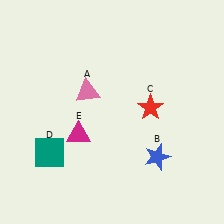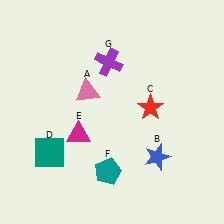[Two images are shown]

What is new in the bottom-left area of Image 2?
A teal pentagon (F) was added in the bottom-left area of Image 2.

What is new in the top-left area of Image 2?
A purple cross (G) was added in the top-left area of Image 2.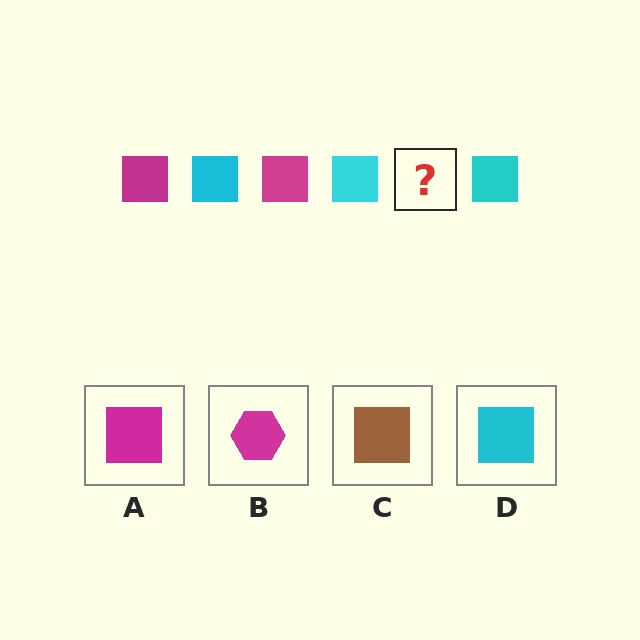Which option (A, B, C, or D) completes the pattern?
A.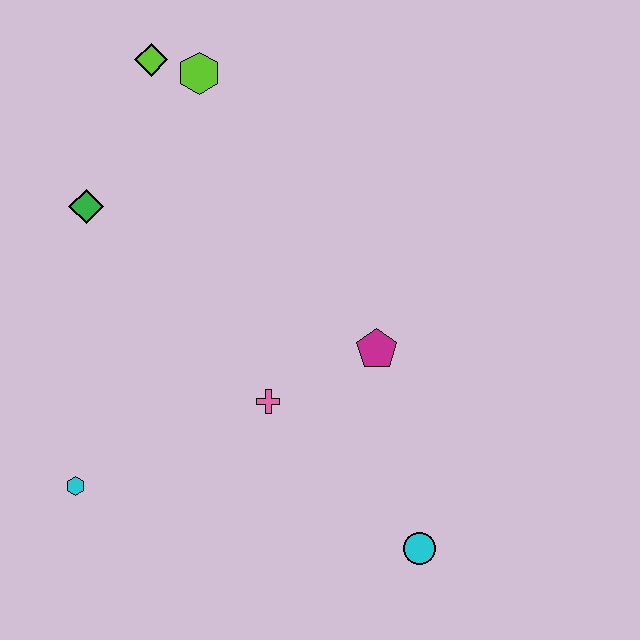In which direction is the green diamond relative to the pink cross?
The green diamond is above the pink cross.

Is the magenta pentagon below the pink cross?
No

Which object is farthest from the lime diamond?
The cyan circle is farthest from the lime diamond.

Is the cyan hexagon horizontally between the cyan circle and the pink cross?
No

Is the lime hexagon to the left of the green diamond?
No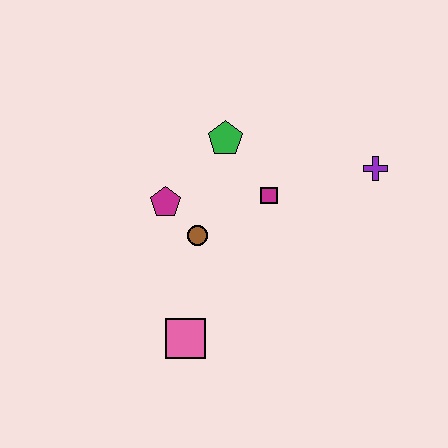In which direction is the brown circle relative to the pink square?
The brown circle is above the pink square.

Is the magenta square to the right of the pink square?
Yes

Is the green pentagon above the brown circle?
Yes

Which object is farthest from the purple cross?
The pink square is farthest from the purple cross.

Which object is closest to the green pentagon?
The magenta square is closest to the green pentagon.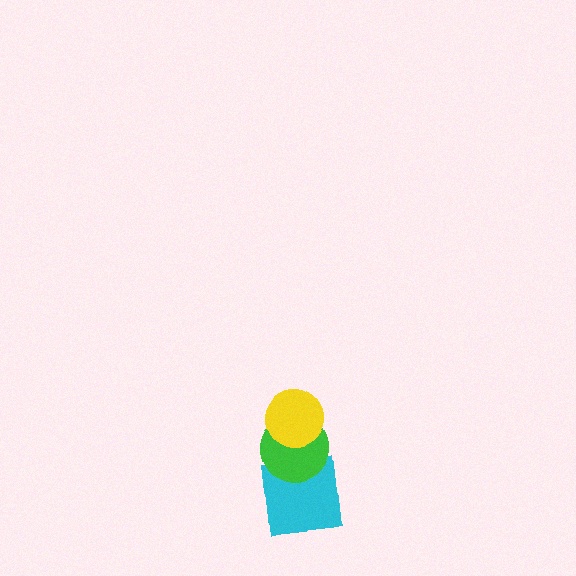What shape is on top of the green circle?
The yellow circle is on top of the green circle.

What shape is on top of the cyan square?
The green circle is on top of the cyan square.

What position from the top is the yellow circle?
The yellow circle is 1st from the top.